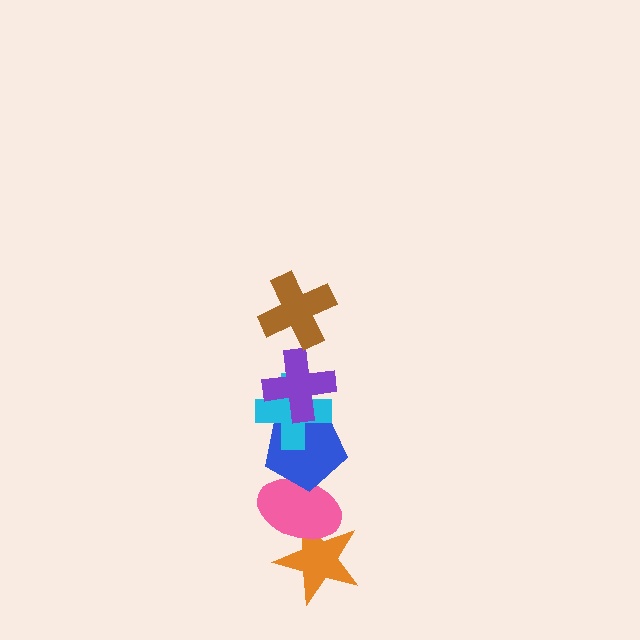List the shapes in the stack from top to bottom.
From top to bottom: the brown cross, the purple cross, the cyan cross, the blue pentagon, the pink ellipse, the orange star.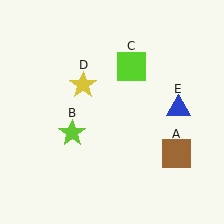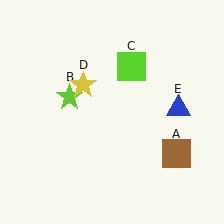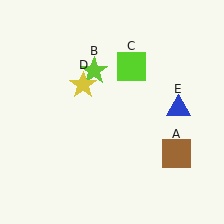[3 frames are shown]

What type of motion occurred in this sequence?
The lime star (object B) rotated clockwise around the center of the scene.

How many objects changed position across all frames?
1 object changed position: lime star (object B).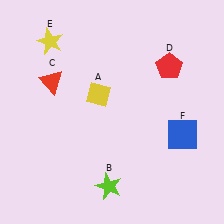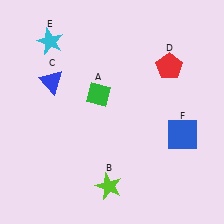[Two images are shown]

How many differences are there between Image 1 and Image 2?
There are 3 differences between the two images.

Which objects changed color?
A changed from yellow to green. C changed from red to blue. E changed from yellow to cyan.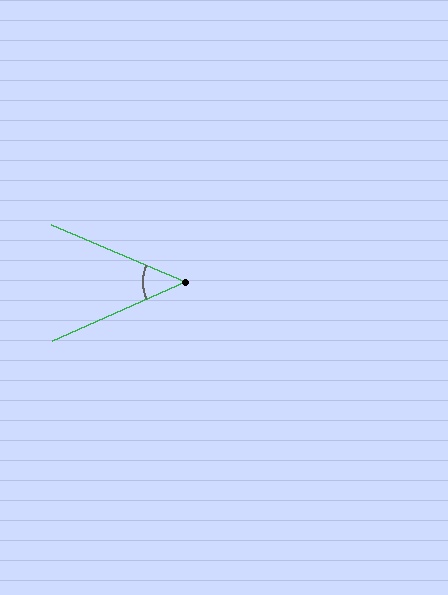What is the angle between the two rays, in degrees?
Approximately 47 degrees.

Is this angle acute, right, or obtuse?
It is acute.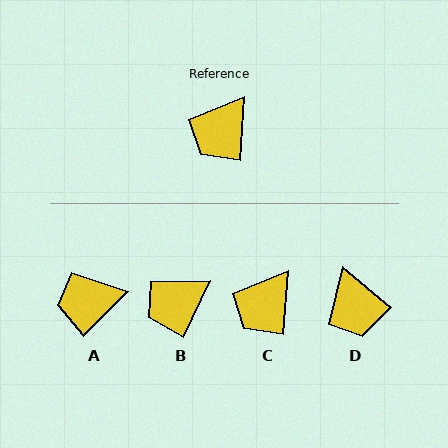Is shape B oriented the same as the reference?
No, it is off by about 21 degrees.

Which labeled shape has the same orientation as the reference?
C.